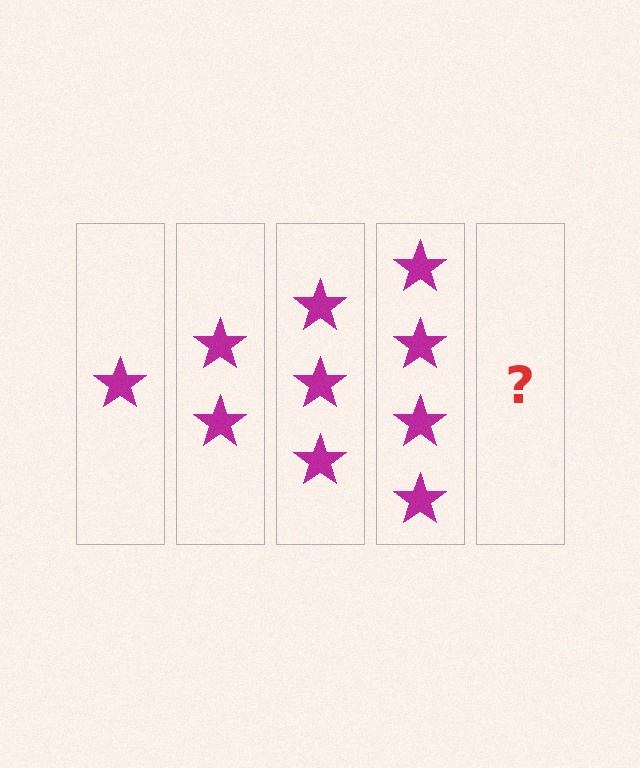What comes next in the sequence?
The next element should be 5 stars.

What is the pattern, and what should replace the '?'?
The pattern is that each step adds one more star. The '?' should be 5 stars.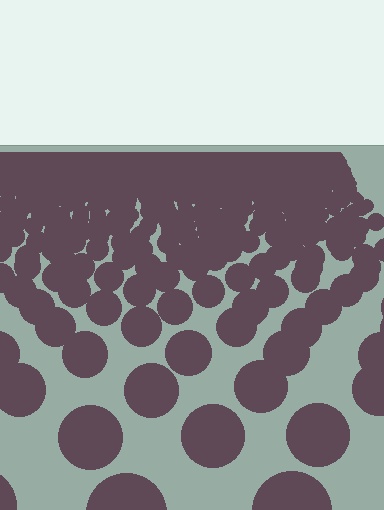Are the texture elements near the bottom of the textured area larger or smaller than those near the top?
Larger. Near the bottom, elements are closer to the viewer and appear at a bigger on-screen size.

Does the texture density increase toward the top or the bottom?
Density increases toward the top.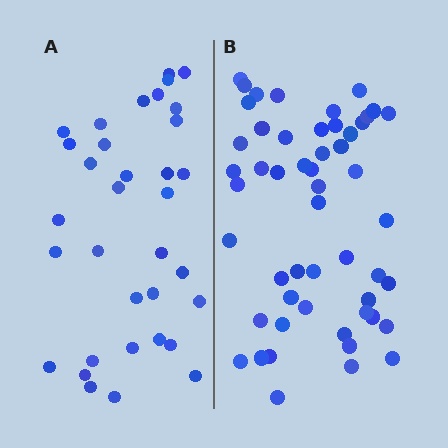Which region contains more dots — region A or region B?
Region B (the right region) has more dots.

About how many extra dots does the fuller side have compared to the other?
Region B has approximately 20 more dots than region A.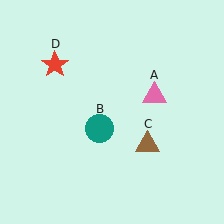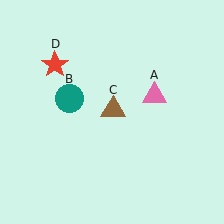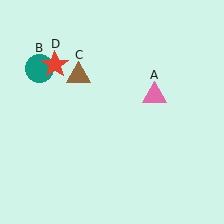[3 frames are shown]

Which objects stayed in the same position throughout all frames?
Pink triangle (object A) and red star (object D) remained stationary.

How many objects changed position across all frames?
2 objects changed position: teal circle (object B), brown triangle (object C).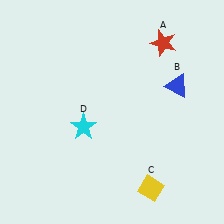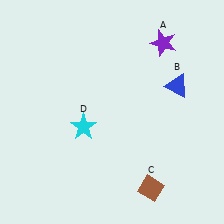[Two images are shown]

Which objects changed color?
A changed from red to purple. C changed from yellow to brown.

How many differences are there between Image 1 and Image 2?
There are 2 differences between the two images.